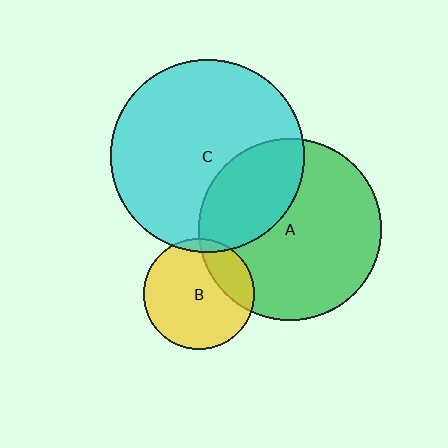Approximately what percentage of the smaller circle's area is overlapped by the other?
Approximately 30%.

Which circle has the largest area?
Circle C (cyan).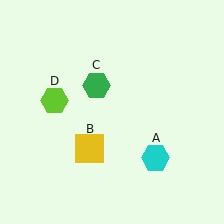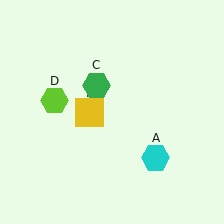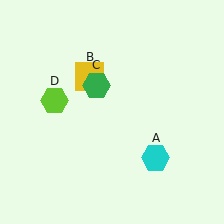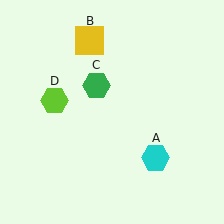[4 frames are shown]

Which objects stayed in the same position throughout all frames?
Cyan hexagon (object A) and green hexagon (object C) and lime hexagon (object D) remained stationary.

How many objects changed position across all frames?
1 object changed position: yellow square (object B).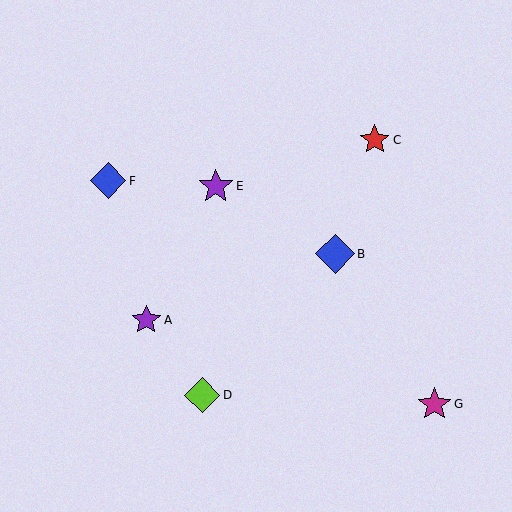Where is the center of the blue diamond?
The center of the blue diamond is at (335, 254).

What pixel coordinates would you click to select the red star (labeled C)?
Click at (375, 140) to select the red star C.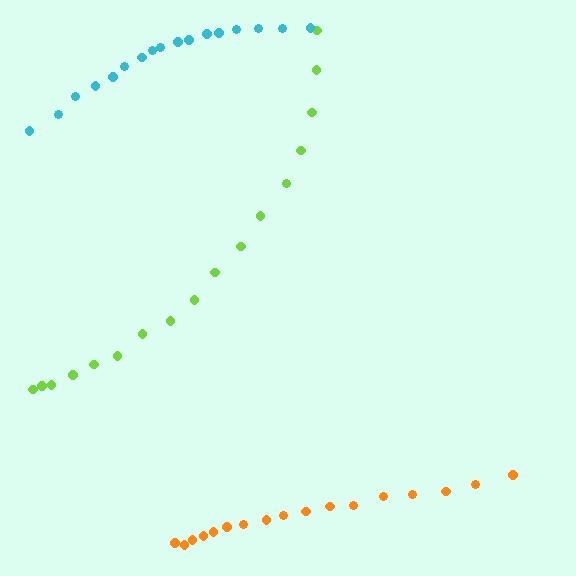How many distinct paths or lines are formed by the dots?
There are 3 distinct paths.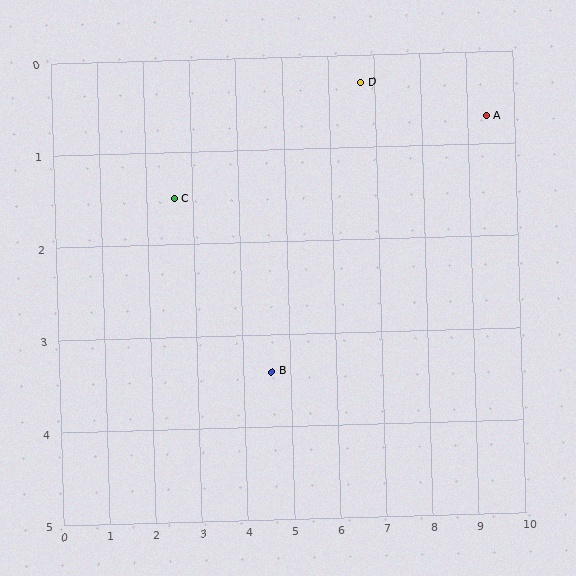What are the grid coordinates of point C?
Point C is at approximately (2.6, 1.5).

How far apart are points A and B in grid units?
Points A and B are about 5.5 grid units apart.